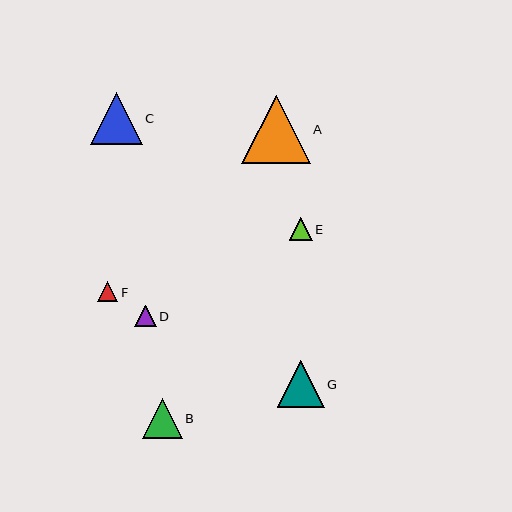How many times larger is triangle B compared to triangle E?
Triangle B is approximately 1.8 times the size of triangle E.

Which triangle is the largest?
Triangle A is the largest with a size of approximately 68 pixels.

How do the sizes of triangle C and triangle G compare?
Triangle C and triangle G are approximately the same size.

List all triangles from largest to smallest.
From largest to smallest: A, C, G, B, E, D, F.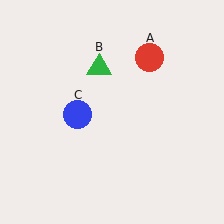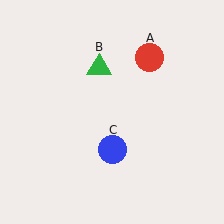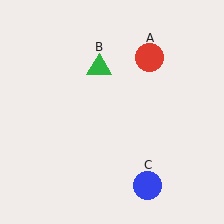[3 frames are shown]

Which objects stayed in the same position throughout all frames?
Red circle (object A) and green triangle (object B) remained stationary.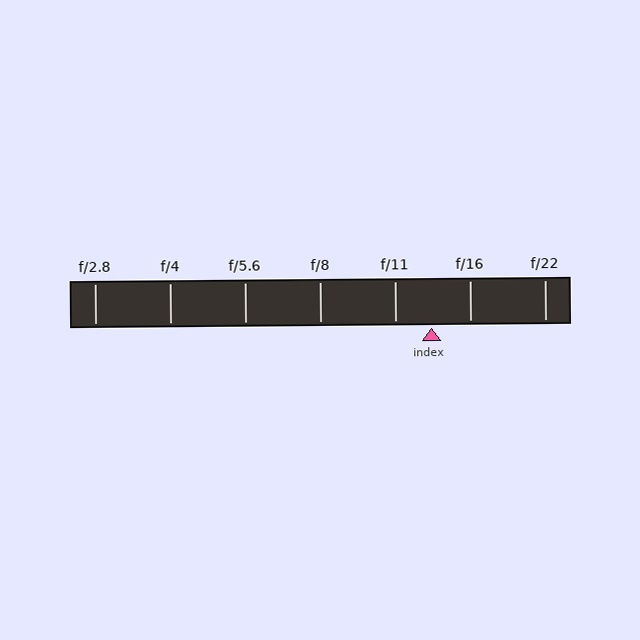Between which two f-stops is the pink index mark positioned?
The index mark is between f/11 and f/16.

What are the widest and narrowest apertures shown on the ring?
The widest aperture shown is f/2.8 and the narrowest is f/22.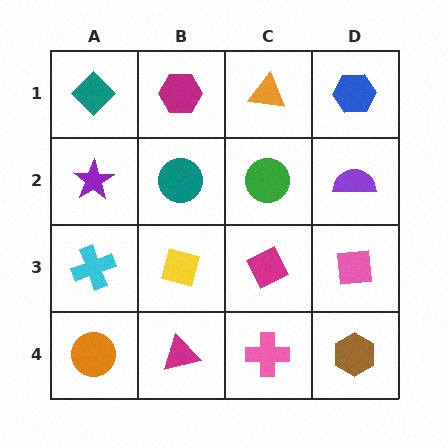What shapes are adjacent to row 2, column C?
An orange triangle (row 1, column C), a magenta diamond (row 3, column C), a teal circle (row 2, column B), a purple semicircle (row 2, column D).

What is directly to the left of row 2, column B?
A purple star.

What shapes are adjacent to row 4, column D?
A pink square (row 3, column D), a pink cross (row 4, column C).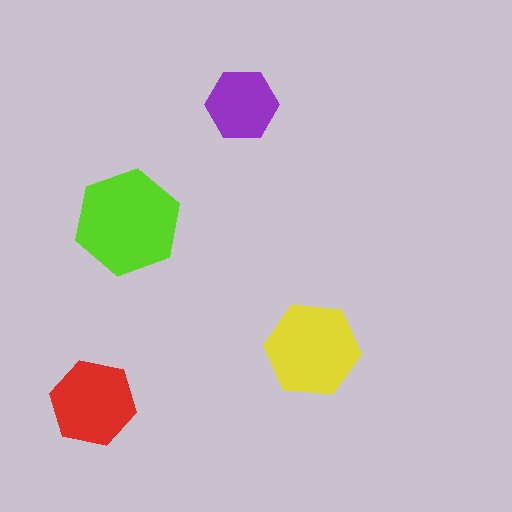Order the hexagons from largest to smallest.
the lime one, the yellow one, the red one, the purple one.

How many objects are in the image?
There are 4 objects in the image.